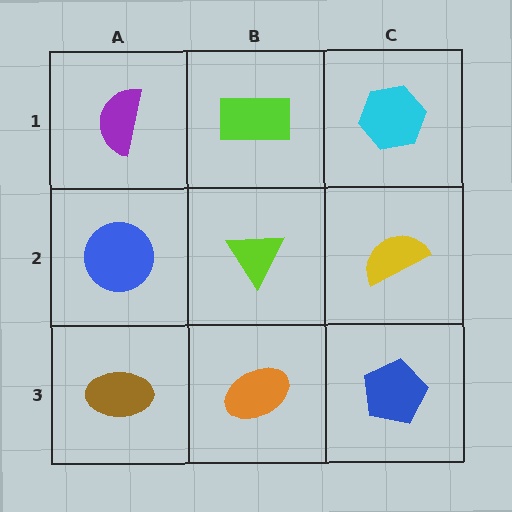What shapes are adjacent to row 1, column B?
A lime triangle (row 2, column B), a purple semicircle (row 1, column A), a cyan hexagon (row 1, column C).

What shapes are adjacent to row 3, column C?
A yellow semicircle (row 2, column C), an orange ellipse (row 3, column B).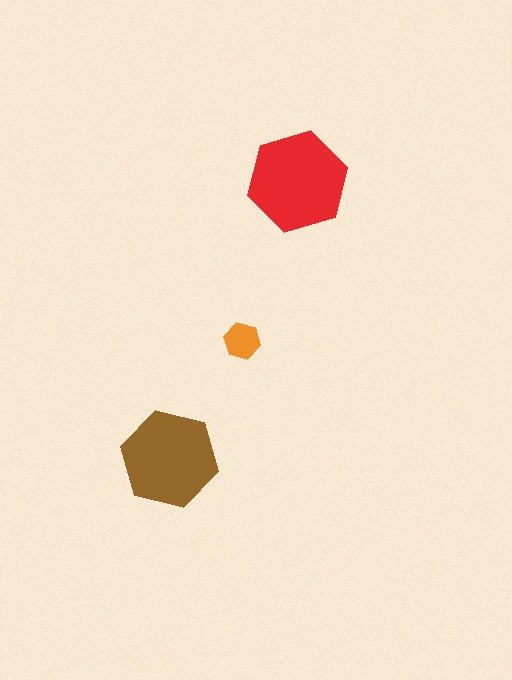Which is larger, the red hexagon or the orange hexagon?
The red one.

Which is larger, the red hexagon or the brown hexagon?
The red one.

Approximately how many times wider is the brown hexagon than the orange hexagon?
About 2.5 times wider.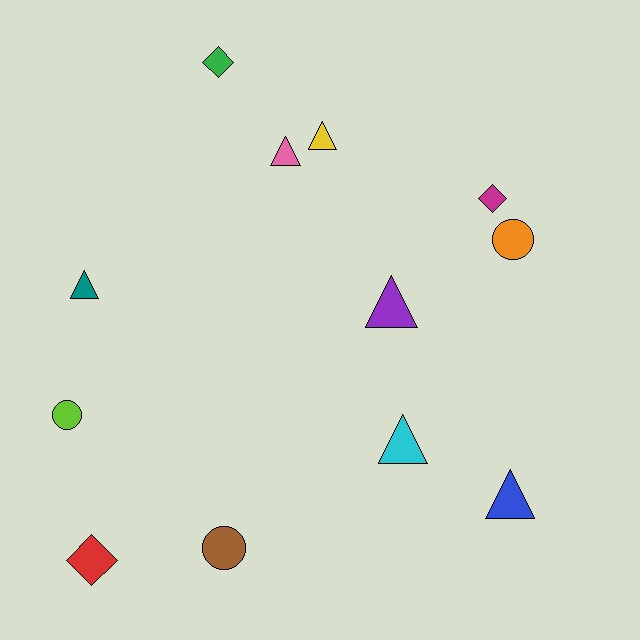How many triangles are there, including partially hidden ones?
There are 6 triangles.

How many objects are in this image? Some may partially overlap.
There are 12 objects.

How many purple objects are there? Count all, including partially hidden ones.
There is 1 purple object.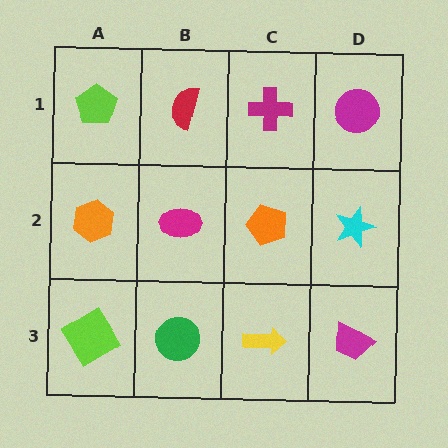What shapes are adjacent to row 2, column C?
A magenta cross (row 1, column C), a yellow arrow (row 3, column C), a magenta ellipse (row 2, column B), a cyan star (row 2, column D).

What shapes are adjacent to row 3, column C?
An orange pentagon (row 2, column C), a green circle (row 3, column B), a magenta trapezoid (row 3, column D).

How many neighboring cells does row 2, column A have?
3.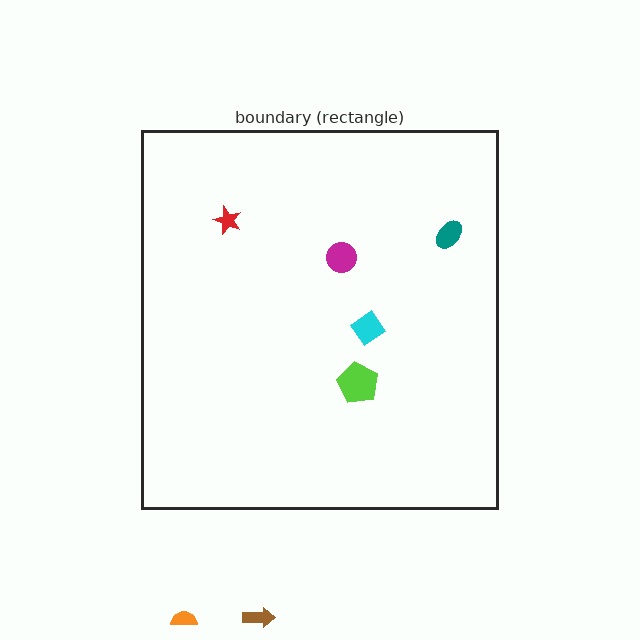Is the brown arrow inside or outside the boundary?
Outside.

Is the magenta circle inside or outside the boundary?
Inside.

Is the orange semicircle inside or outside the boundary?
Outside.